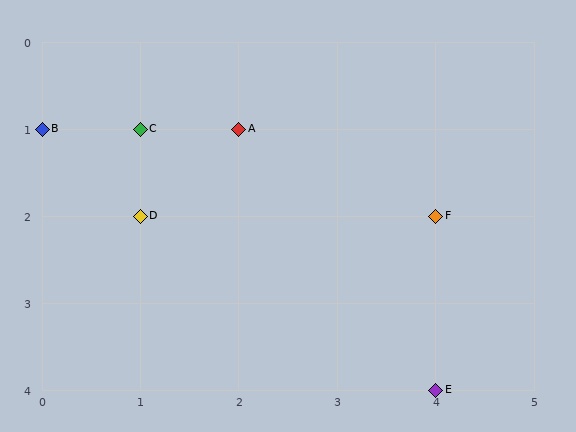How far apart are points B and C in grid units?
Points B and C are 1 column apart.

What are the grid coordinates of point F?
Point F is at grid coordinates (4, 2).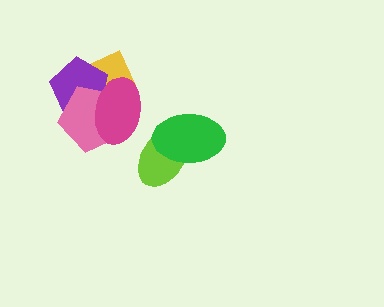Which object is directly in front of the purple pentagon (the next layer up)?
The pink pentagon is directly in front of the purple pentagon.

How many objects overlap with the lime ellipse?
1 object overlaps with the lime ellipse.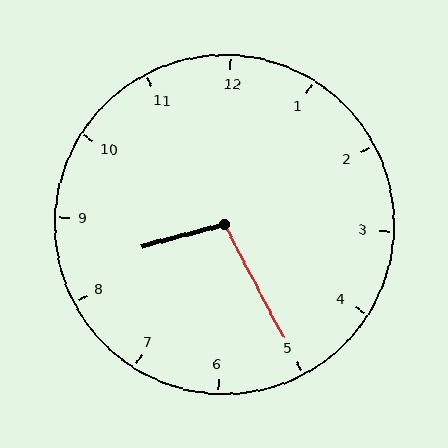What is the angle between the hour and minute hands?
Approximately 102 degrees.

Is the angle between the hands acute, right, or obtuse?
It is obtuse.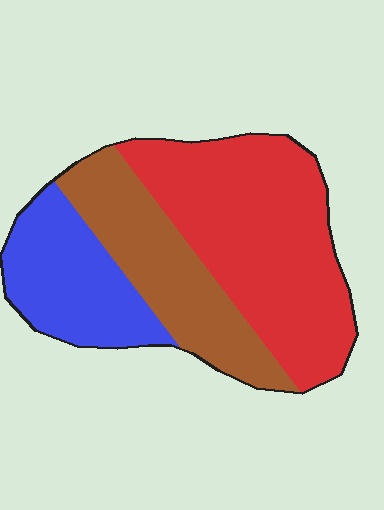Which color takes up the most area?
Red, at roughly 50%.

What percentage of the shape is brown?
Brown covers about 30% of the shape.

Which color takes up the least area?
Blue, at roughly 25%.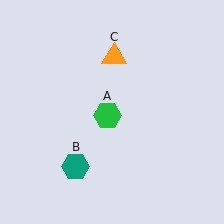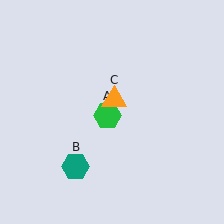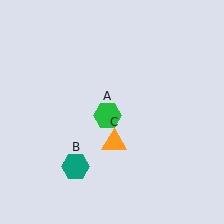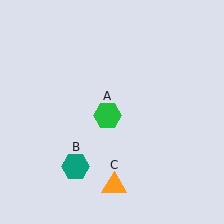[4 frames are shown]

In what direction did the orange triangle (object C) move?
The orange triangle (object C) moved down.